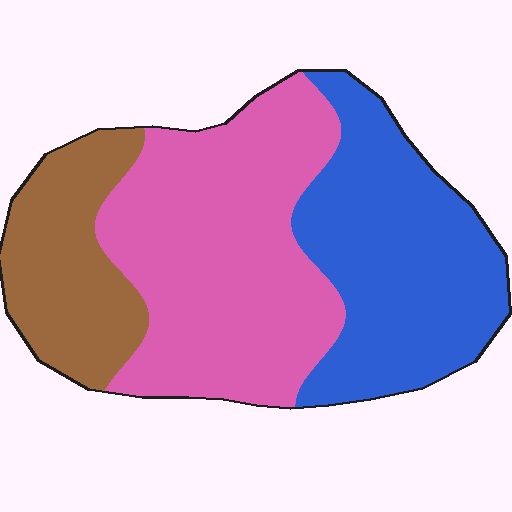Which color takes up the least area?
Brown, at roughly 20%.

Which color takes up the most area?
Pink, at roughly 45%.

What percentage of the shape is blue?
Blue takes up between a quarter and a half of the shape.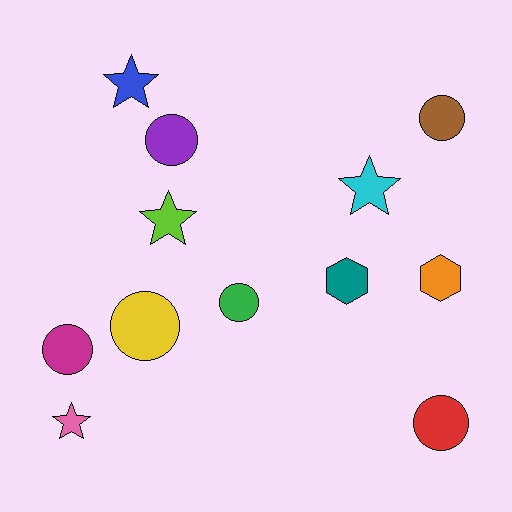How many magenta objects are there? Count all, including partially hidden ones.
There is 1 magenta object.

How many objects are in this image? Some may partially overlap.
There are 12 objects.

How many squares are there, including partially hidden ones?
There are no squares.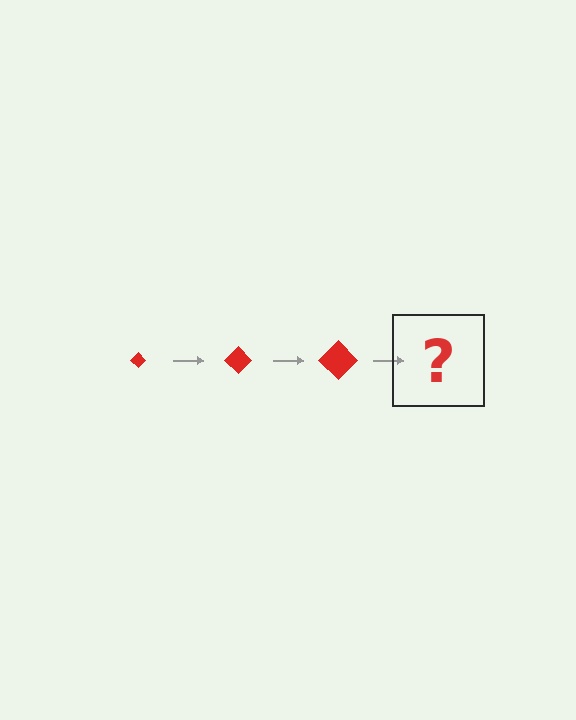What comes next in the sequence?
The next element should be a red diamond, larger than the previous one.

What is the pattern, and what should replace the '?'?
The pattern is that the diamond gets progressively larger each step. The '?' should be a red diamond, larger than the previous one.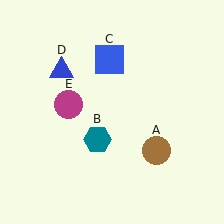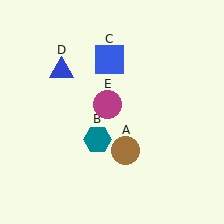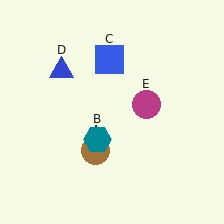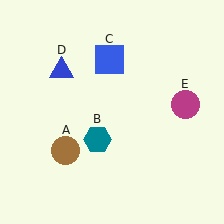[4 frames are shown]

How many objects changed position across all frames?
2 objects changed position: brown circle (object A), magenta circle (object E).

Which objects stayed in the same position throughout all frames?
Teal hexagon (object B) and blue square (object C) and blue triangle (object D) remained stationary.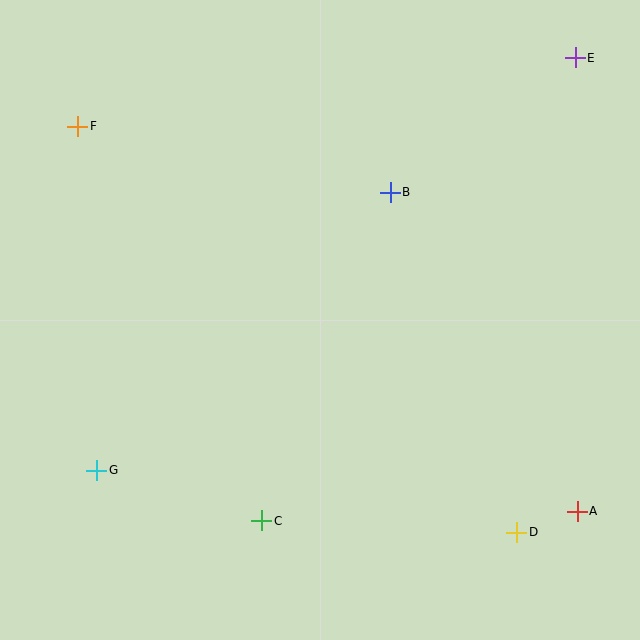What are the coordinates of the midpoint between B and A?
The midpoint between B and A is at (484, 352).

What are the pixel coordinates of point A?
Point A is at (577, 511).